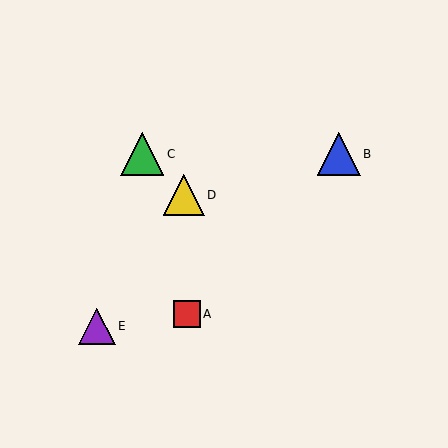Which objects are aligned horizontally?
Objects B, C are aligned horizontally.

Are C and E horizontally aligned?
No, C is at y≈154 and E is at y≈326.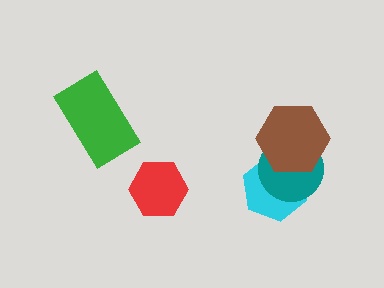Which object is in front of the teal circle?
The brown hexagon is in front of the teal circle.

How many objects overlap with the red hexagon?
0 objects overlap with the red hexagon.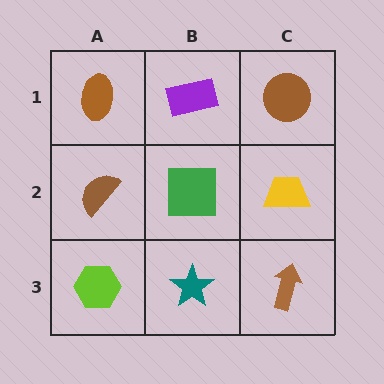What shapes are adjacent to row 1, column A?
A brown semicircle (row 2, column A), a purple rectangle (row 1, column B).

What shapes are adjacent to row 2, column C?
A brown circle (row 1, column C), a brown arrow (row 3, column C), a green square (row 2, column B).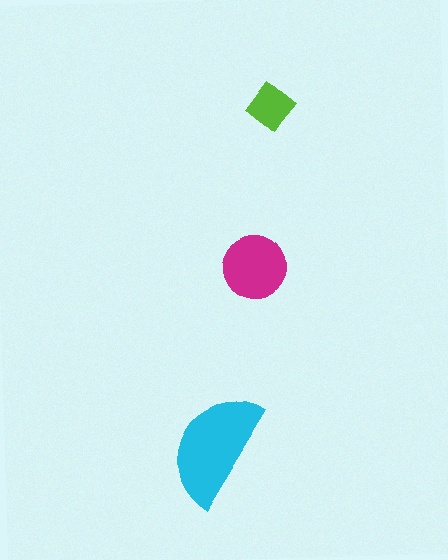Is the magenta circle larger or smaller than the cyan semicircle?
Smaller.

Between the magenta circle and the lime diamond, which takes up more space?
The magenta circle.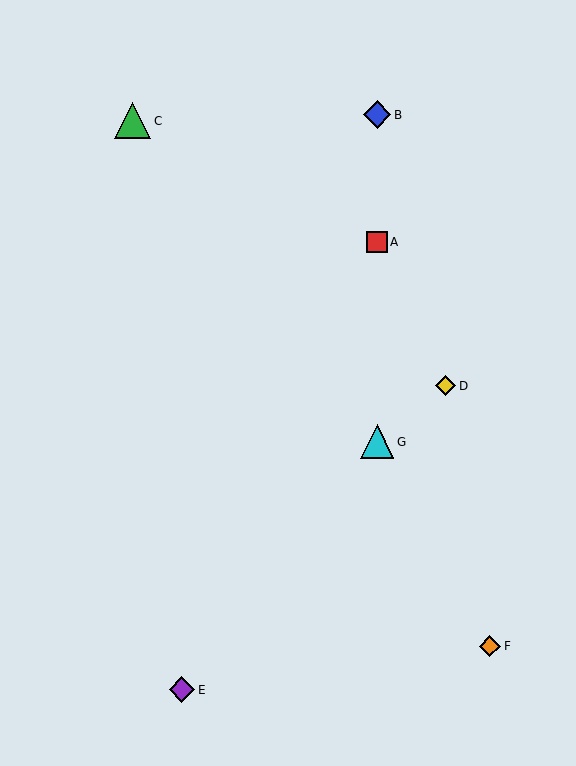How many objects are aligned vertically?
3 objects (A, B, G) are aligned vertically.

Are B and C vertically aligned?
No, B is at x≈377 and C is at x≈133.